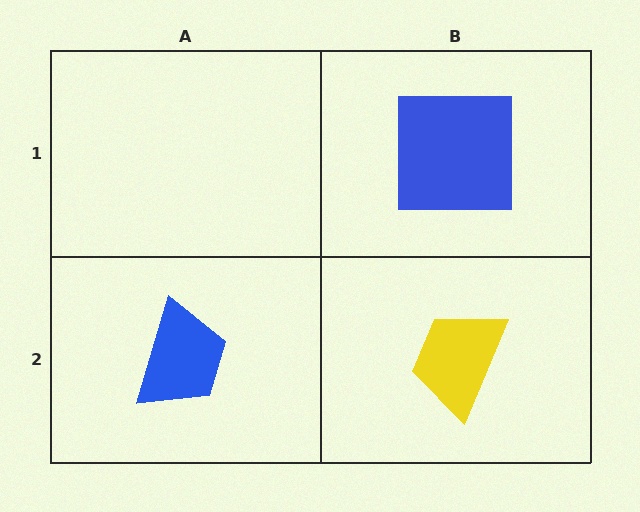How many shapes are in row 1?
1 shape.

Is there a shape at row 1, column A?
No, that cell is empty.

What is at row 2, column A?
A blue trapezoid.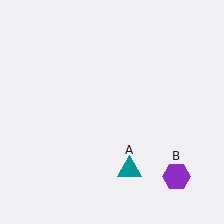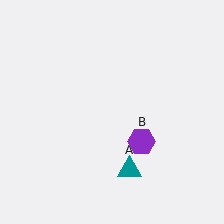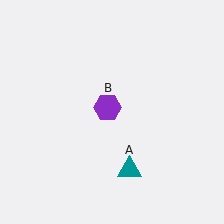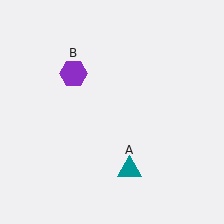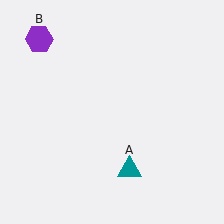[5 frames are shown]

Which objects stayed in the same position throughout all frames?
Teal triangle (object A) remained stationary.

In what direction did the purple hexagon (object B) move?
The purple hexagon (object B) moved up and to the left.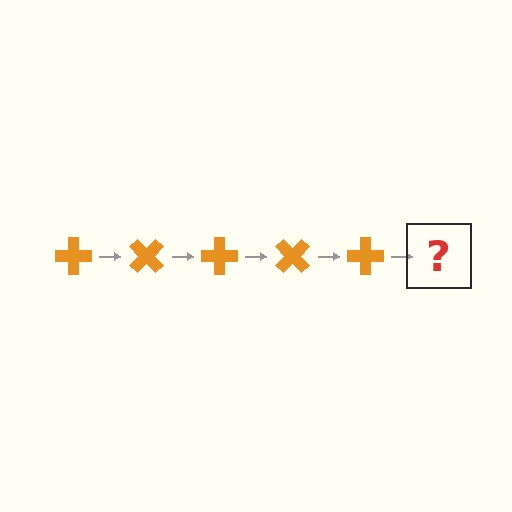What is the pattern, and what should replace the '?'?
The pattern is that the cross rotates 45 degrees each step. The '?' should be an orange cross rotated 225 degrees.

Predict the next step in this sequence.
The next step is an orange cross rotated 225 degrees.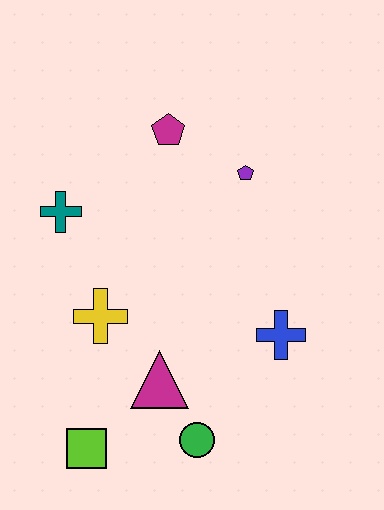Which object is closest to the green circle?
The magenta triangle is closest to the green circle.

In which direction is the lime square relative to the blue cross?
The lime square is to the left of the blue cross.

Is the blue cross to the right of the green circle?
Yes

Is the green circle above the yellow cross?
No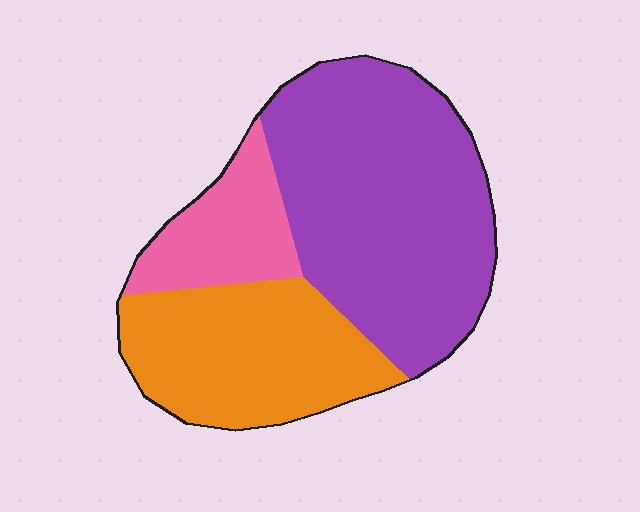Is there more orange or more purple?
Purple.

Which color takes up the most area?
Purple, at roughly 55%.